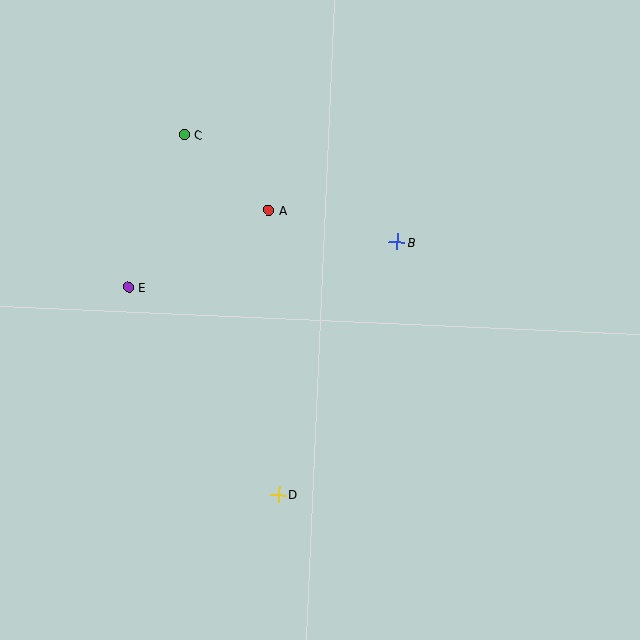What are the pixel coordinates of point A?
Point A is at (269, 210).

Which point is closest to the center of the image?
Point B at (397, 242) is closest to the center.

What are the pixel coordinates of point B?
Point B is at (397, 242).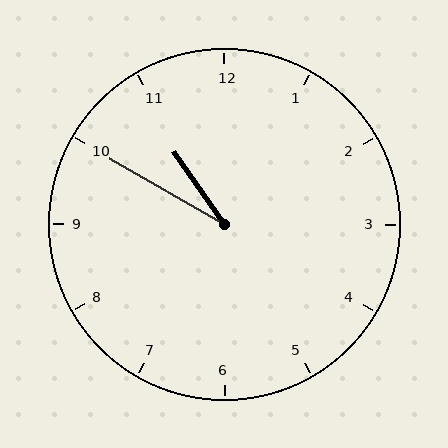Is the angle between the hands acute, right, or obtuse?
It is acute.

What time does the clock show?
10:50.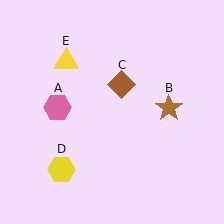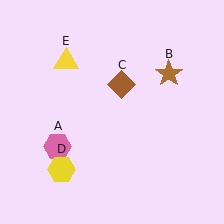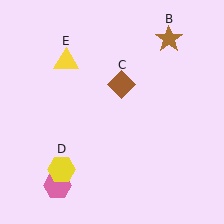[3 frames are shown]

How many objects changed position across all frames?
2 objects changed position: pink hexagon (object A), brown star (object B).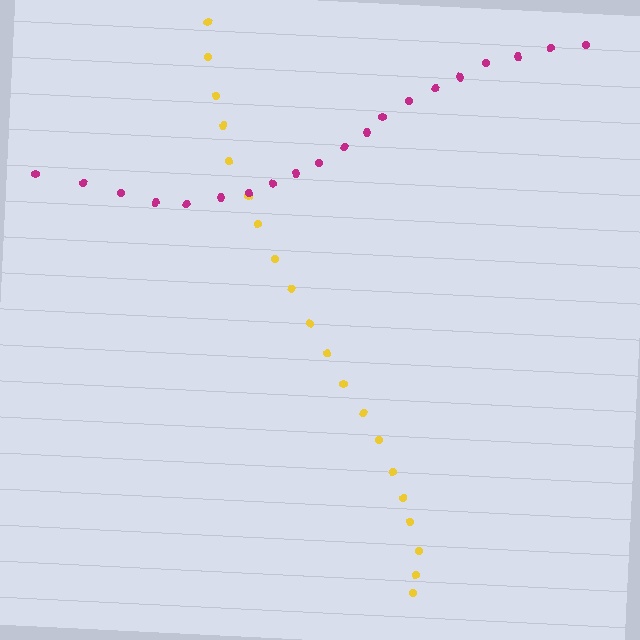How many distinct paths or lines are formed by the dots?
There are 2 distinct paths.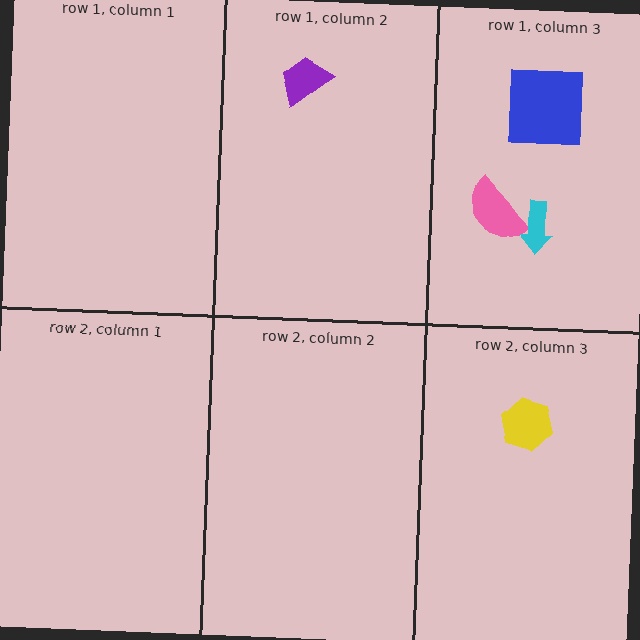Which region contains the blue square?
The row 1, column 3 region.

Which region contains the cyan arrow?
The row 1, column 3 region.